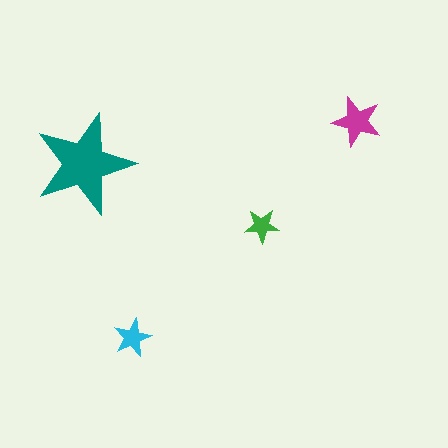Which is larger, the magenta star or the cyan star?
The magenta one.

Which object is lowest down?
The cyan star is bottommost.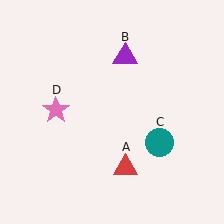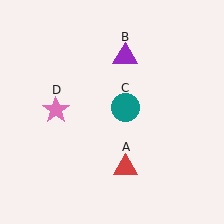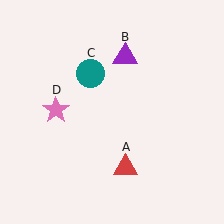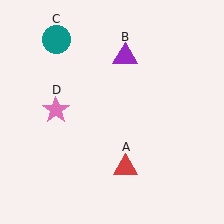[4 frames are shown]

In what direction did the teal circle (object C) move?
The teal circle (object C) moved up and to the left.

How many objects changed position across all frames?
1 object changed position: teal circle (object C).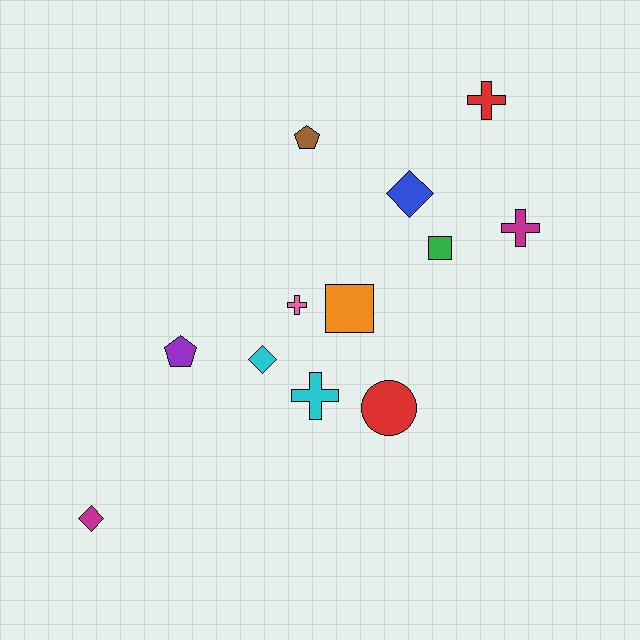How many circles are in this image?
There is 1 circle.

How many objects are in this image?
There are 12 objects.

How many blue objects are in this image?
There is 1 blue object.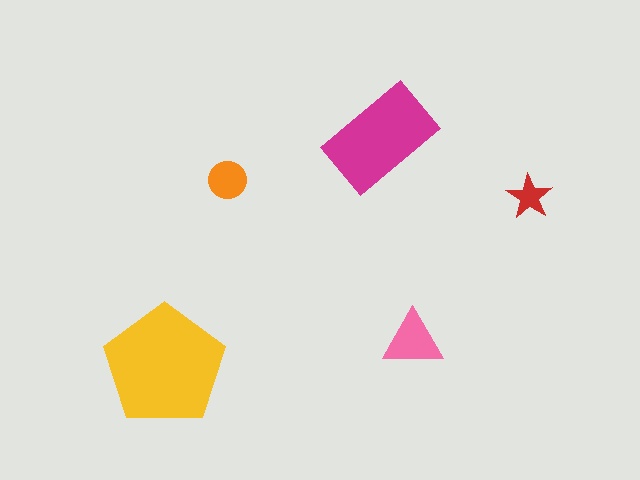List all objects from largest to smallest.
The yellow pentagon, the magenta rectangle, the pink triangle, the orange circle, the red star.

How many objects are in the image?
There are 5 objects in the image.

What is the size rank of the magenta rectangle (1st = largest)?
2nd.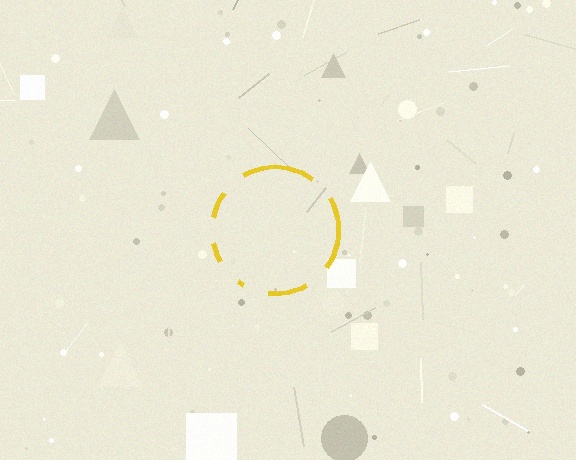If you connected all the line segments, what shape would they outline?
They would outline a circle.